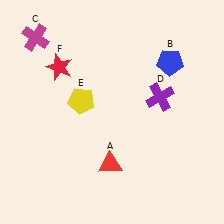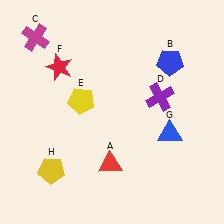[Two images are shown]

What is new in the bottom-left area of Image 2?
A yellow pentagon (H) was added in the bottom-left area of Image 2.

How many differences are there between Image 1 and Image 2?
There are 2 differences between the two images.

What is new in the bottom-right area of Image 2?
A blue triangle (G) was added in the bottom-right area of Image 2.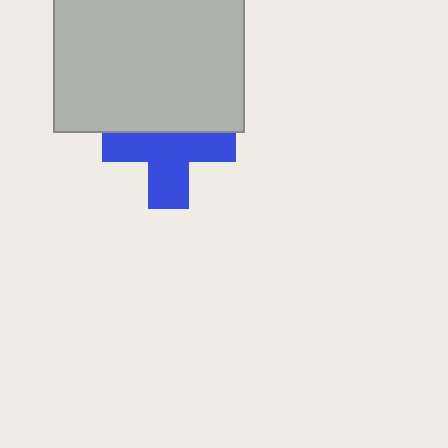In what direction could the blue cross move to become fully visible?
The blue cross could move down. That would shift it out from behind the light gray rectangle entirely.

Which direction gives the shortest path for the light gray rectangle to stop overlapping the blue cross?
Moving up gives the shortest separation.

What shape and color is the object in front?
The object in front is a light gray rectangle.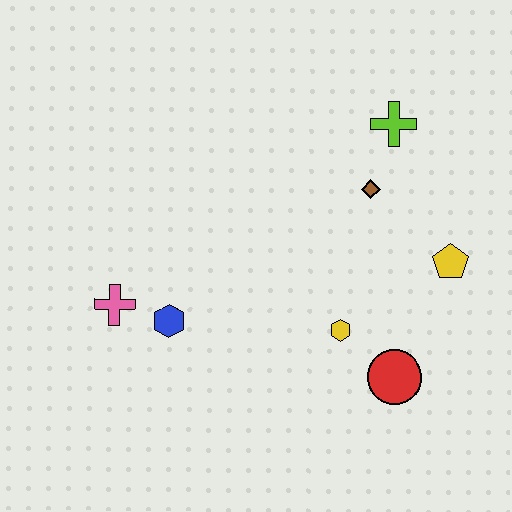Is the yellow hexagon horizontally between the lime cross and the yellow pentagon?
No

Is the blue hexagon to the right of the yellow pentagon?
No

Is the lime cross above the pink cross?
Yes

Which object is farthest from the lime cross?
The pink cross is farthest from the lime cross.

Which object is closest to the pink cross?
The blue hexagon is closest to the pink cross.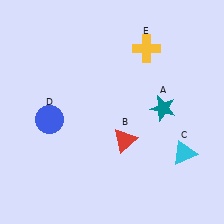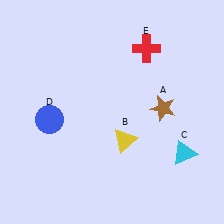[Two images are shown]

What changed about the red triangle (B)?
In Image 1, B is red. In Image 2, it changed to yellow.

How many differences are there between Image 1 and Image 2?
There are 3 differences between the two images.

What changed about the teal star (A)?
In Image 1, A is teal. In Image 2, it changed to brown.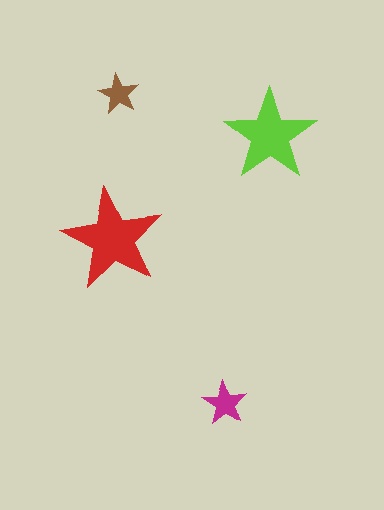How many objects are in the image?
There are 4 objects in the image.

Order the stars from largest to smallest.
the red one, the lime one, the magenta one, the brown one.